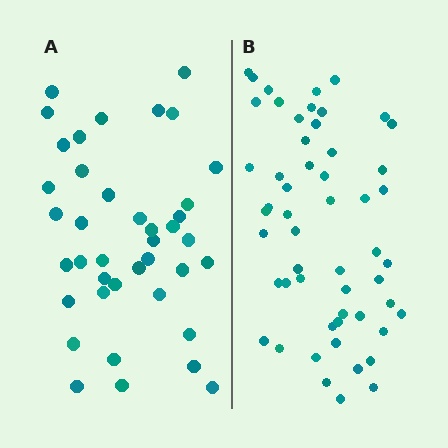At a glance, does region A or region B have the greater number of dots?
Region B (the right region) has more dots.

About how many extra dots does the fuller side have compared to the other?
Region B has approximately 15 more dots than region A.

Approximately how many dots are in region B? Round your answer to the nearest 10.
About 50 dots. (The exact count is 54, which rounds to 50.)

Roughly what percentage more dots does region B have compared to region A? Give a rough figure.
About 35% more.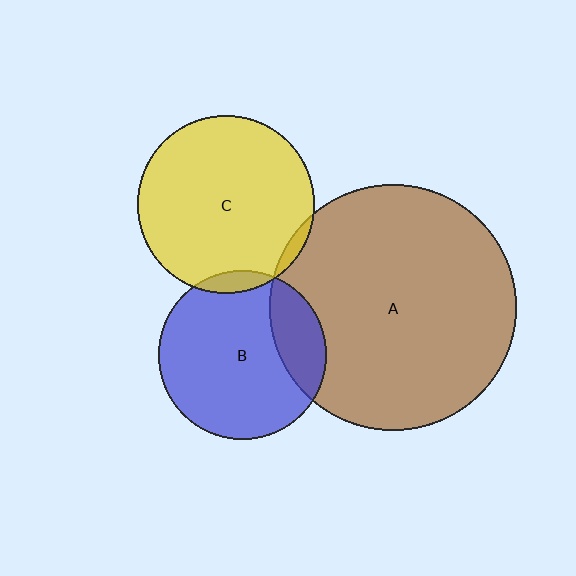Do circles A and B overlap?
Yes.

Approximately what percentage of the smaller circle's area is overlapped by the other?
Approximately 20%.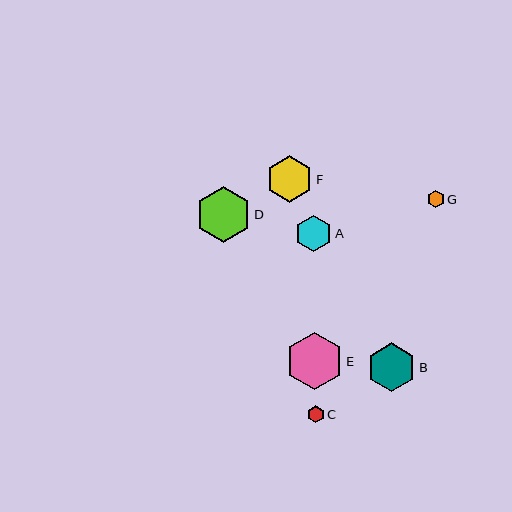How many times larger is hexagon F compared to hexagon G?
Hexagon F is approximately 2.8 times the size of hexagon G.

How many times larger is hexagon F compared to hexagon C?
Hexagon F is approximately 2.7 times the size of hexagon C.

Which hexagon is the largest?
Hexagon E is the largest with a size of approximately 57 pixels.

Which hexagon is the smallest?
Hexagon G is the smallest with a size of approximately 17 pixels.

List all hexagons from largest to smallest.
From largest to smallest: E, D, B, F, A, C, G.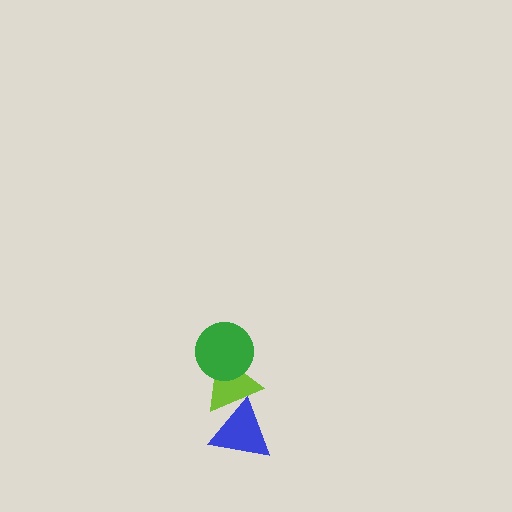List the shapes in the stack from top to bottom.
From top to bottom: the green circle, the lime triangle, the blue triangle.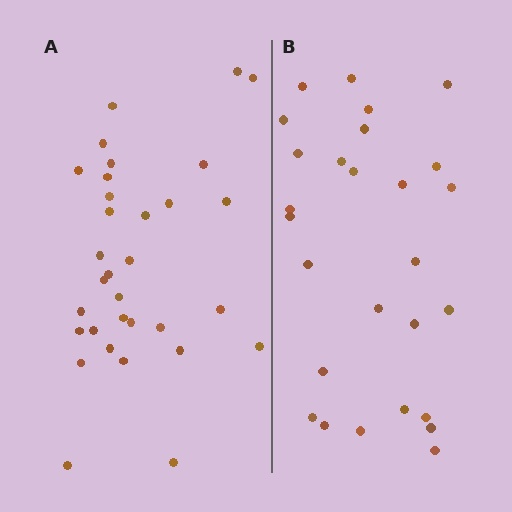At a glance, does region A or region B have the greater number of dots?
Region A (the left region) has more dots.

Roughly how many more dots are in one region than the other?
Region A has about 5 more dots than region B.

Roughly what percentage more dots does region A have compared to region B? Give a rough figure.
About 20% more.